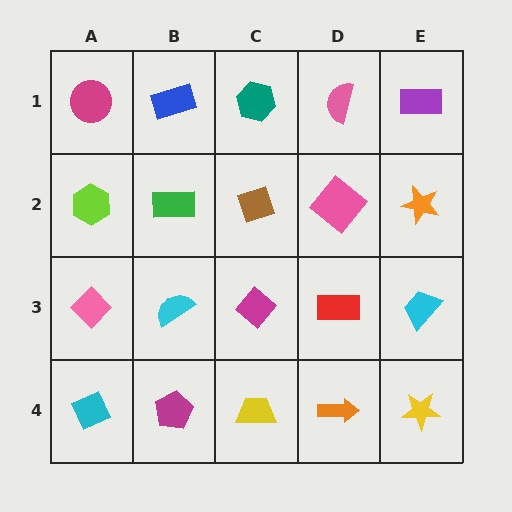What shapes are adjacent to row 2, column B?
A blue rectangle (row 1, column B), a cyan semicircle (row 3, column B), a lime hexagon (row 2, column A), a brown diamond (row 2, column C).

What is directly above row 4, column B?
A cyan semicircle.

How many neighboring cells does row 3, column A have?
3.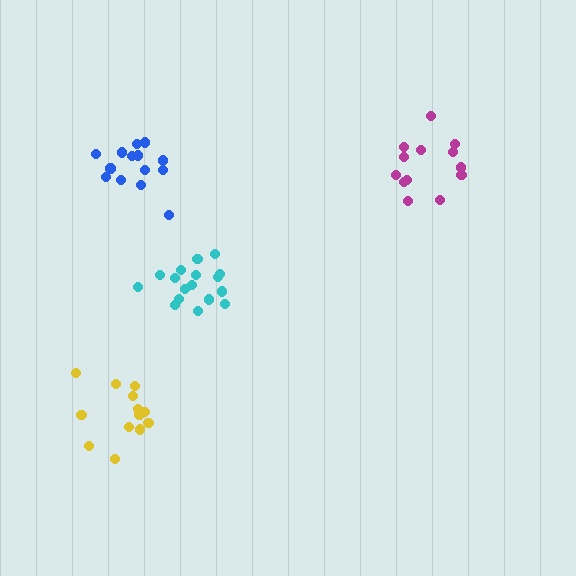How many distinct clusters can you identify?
There are 4 distinct clusters.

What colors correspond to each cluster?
The clusters are colored: yellow, cyan, magenta, blue.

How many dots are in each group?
Group 1: 13 dots, Group 2: 17 dots, Group 3: 14 dots, Group 4: 14 dots (58 total).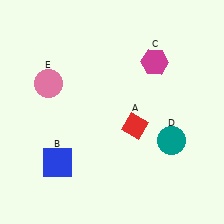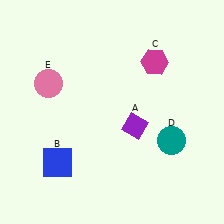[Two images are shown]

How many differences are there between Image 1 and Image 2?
There is 1 difference between the two images.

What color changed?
The diamond (A) changed from red in Image 1 to purple in Image 2.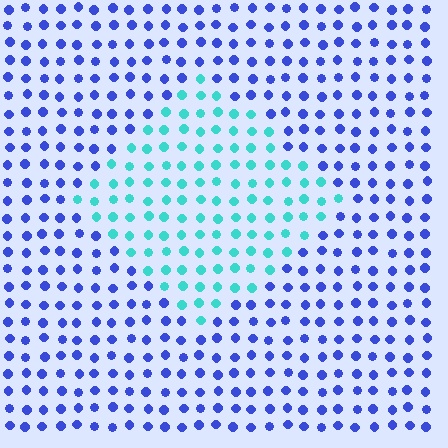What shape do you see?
I see a diamond.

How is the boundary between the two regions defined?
The boundary is defined purely by a slight shift in hue (about 59 degrees). Spacing, size, and orientation are identical on both sides.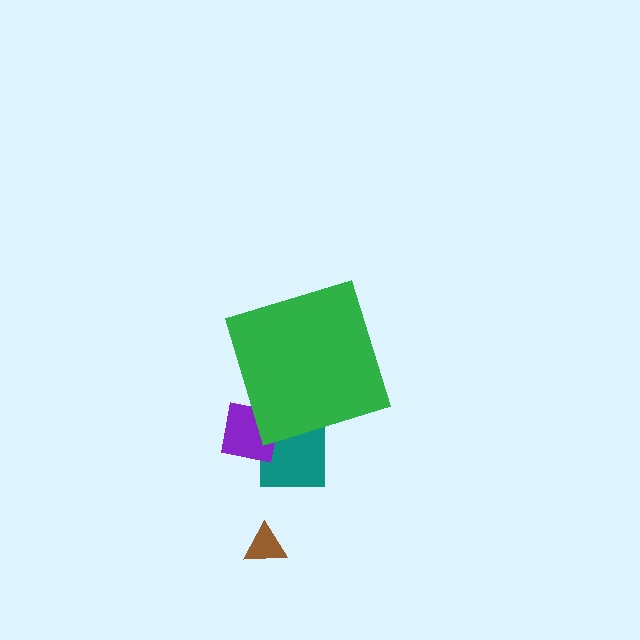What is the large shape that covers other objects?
A green diamond.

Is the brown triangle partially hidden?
No, the brown triangle is fully visible.